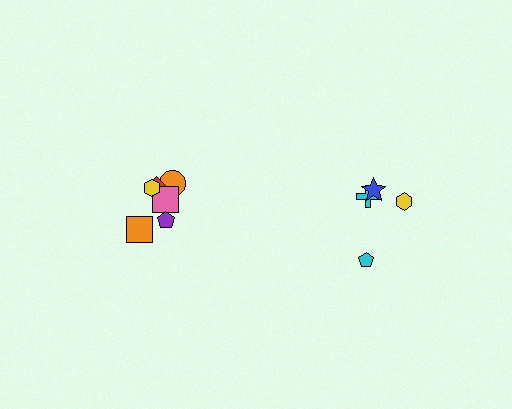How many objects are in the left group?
There are 6 objects.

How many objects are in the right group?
There are 4 objects.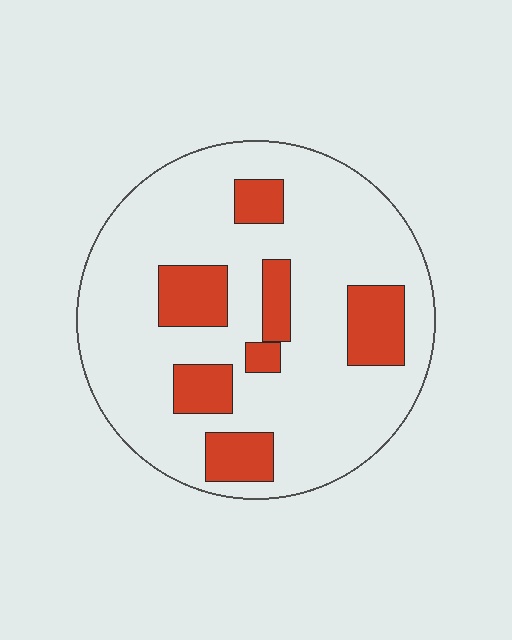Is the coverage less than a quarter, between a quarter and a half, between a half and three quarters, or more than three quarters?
Less than a quarter.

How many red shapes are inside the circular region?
7.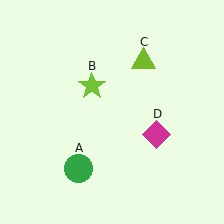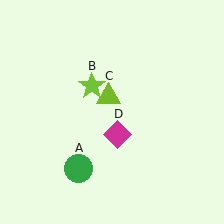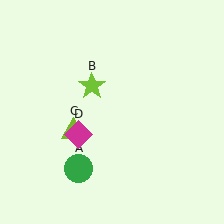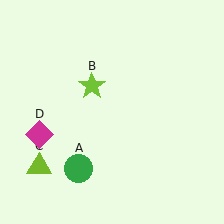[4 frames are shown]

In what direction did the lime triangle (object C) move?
The lime triangle (object C) moved down and to the left.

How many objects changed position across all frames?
2 objects changed position: lime triangle (object C), magenta diamond (object D).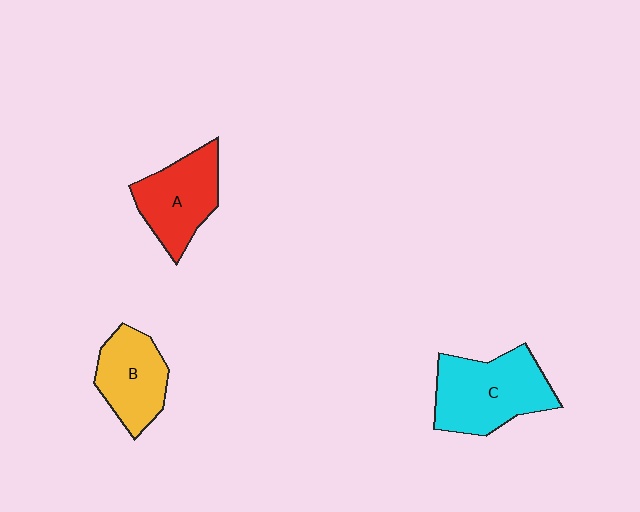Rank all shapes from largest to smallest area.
From largest to smallest: C (cyan), A (red), B (yellow).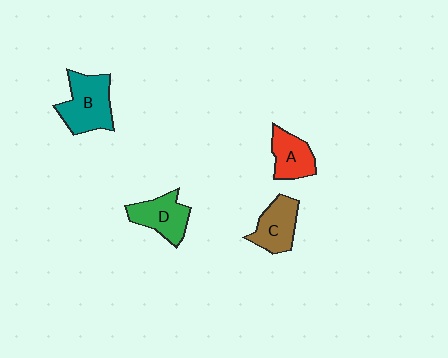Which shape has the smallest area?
Shape A (red).